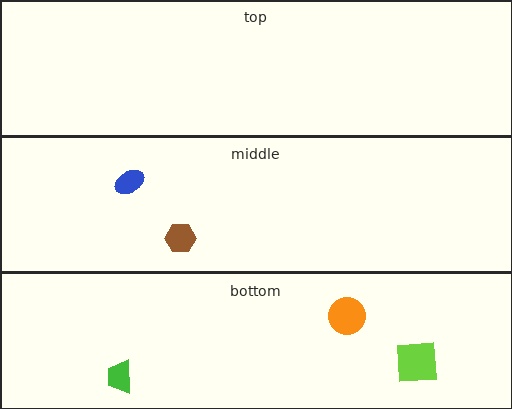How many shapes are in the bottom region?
3.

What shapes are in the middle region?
The blue ellipse, the brown hexagon.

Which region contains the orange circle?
The bottom region.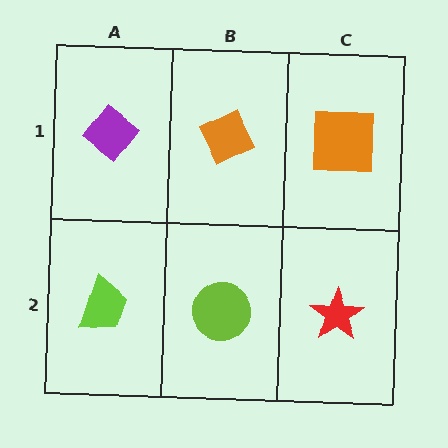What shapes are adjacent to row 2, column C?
An orange square (row 1, column C), a lime circle (row 2, column B).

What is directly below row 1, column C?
A red star.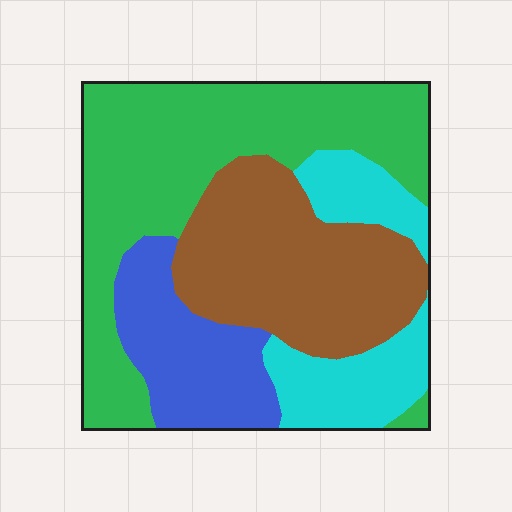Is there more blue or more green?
Green.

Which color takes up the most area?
Green, at roughly 40%.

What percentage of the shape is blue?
Blue takes up about one sixth (1/6) of the shape.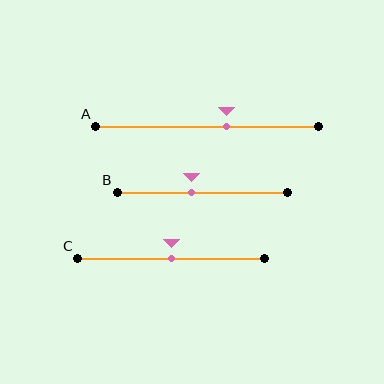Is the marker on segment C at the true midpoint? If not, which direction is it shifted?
Yes, the marker on segment C is at the true midpoint.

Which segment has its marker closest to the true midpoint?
Segment C has its marker closest to the true midpoint.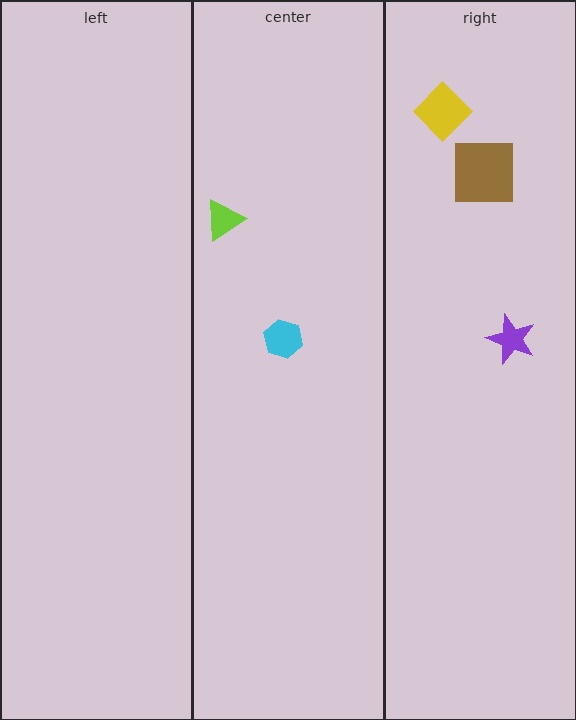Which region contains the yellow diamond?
The right region.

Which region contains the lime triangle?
The center region.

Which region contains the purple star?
The right region.